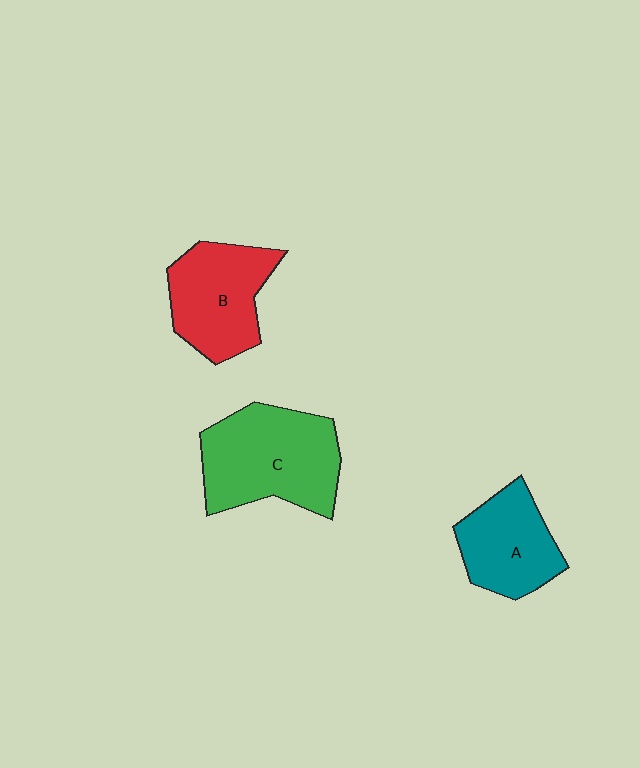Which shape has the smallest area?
Shape A (teal).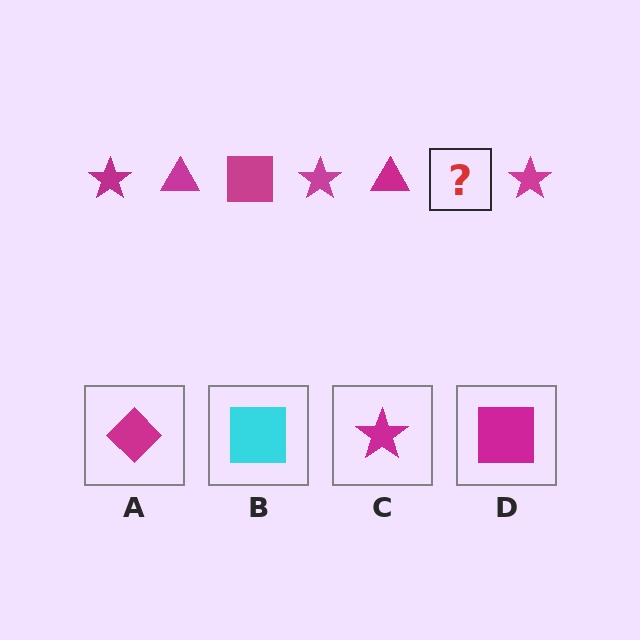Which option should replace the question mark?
Option D.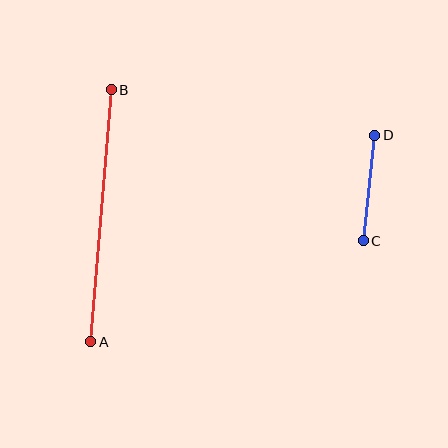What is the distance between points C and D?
The distance is approximately 106 pixels.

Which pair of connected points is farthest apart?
Points A and B are farthest apart.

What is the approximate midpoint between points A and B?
The midpoint is at approximately (101, 216) pixels.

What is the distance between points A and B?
The distance is approximately 253 pixels.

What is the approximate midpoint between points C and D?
The midpoint is at approximately (369, 188) pixels.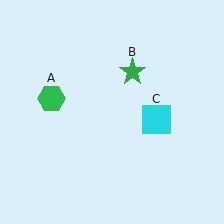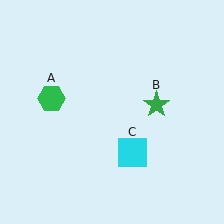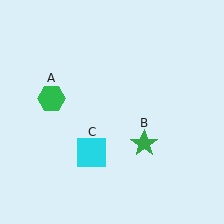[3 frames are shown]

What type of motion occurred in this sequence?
The green star (object B), cyan square (object C) rotated clockwise around the center of the scene.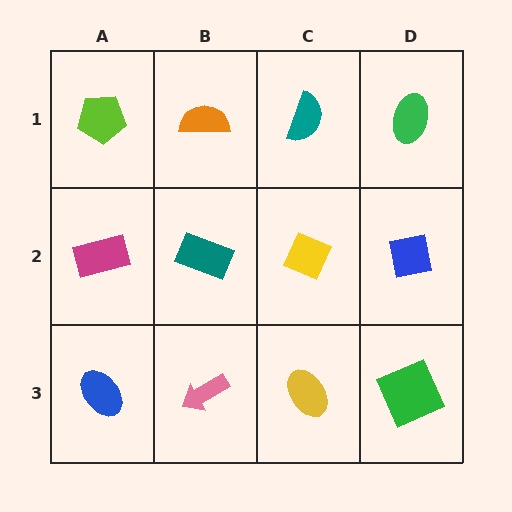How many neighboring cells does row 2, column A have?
3.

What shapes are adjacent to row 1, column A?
A magenta rectangle (row 2, column A), an orange semicircle (row 1, column B).